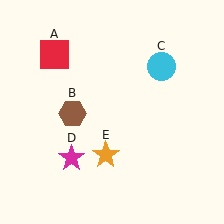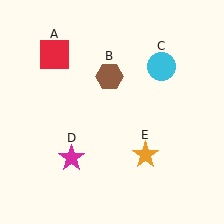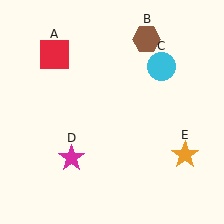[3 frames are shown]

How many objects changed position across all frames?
2 objects changed position: brown hexagon (object B), orange star (object E).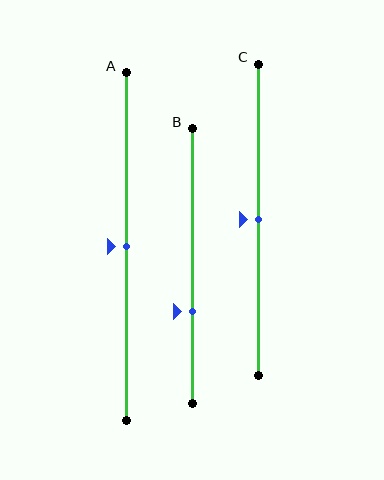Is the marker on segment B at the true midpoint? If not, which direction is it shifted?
No, the marker on segment B is shifted downward by about 17% of the segment length.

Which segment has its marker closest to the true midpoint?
Segment A has its marker closest to the true midpoint.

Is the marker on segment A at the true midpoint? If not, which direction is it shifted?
Yes, the marker on segment A is at the true midpoint.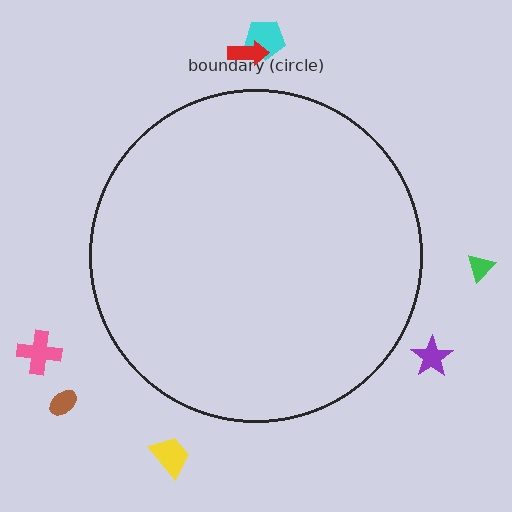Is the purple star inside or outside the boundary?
Outside.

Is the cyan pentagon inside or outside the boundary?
Outside.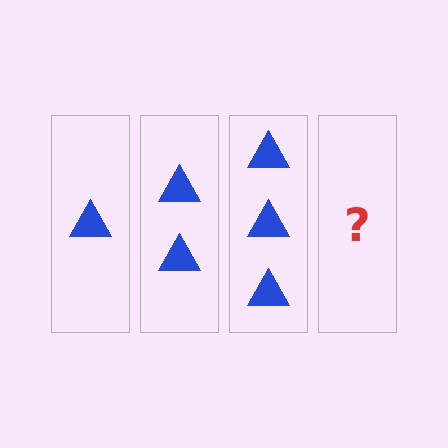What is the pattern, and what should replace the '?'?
The pattern is that each step adds one more triangle. The '?' should be 4 triangles.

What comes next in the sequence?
The next element should be 4 triangles.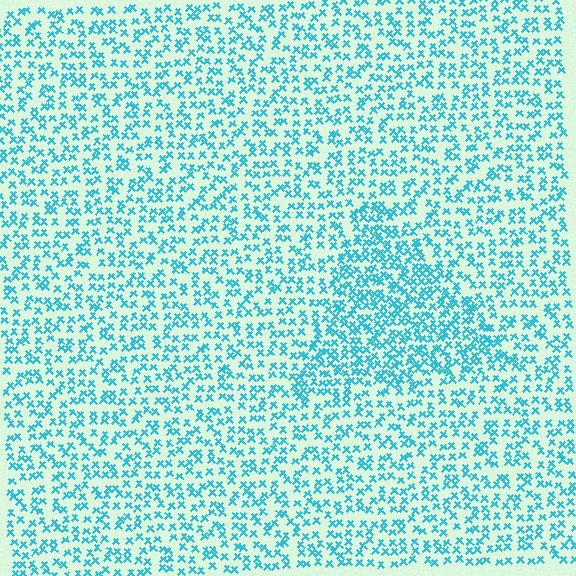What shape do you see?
I see a triangle.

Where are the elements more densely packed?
The elements are more densely packed inside the triangle boundary.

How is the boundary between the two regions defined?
The boundary is defined by a change in element density (approximately 1.7x ratio). All elements are the same color, size, and shape.